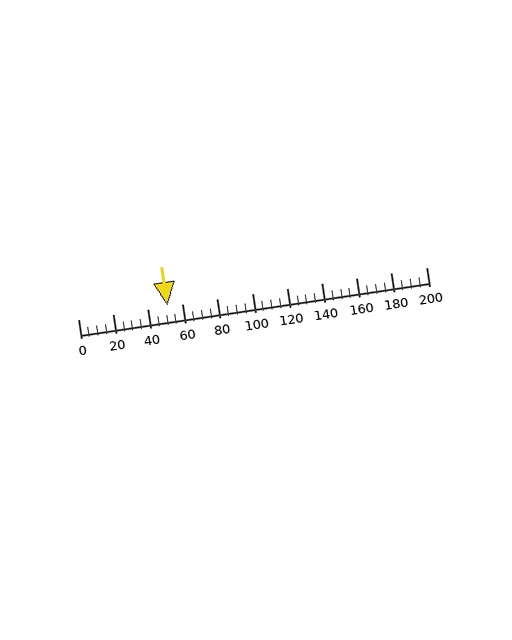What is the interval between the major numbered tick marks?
The major tick marks are spaced 20 units apart.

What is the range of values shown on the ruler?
The ruler shows values from 0 to 200.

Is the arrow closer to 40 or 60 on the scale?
The arrow is closer to 60.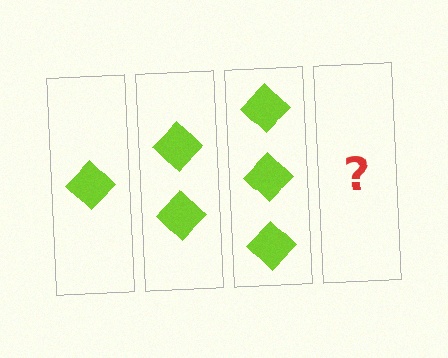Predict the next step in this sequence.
The next step is 4 diamonds.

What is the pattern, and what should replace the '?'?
The pattern is that each step adds one more diamond. The '?' should be 4 diamonds.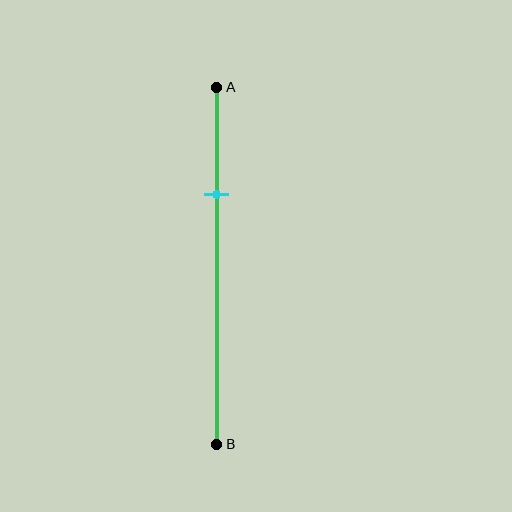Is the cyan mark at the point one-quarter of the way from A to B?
No, the mark is at about 30% from A, not at the 25% one-quarter point.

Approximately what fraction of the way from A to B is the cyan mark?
The cyan mark is approximately 30% of the way from A to B.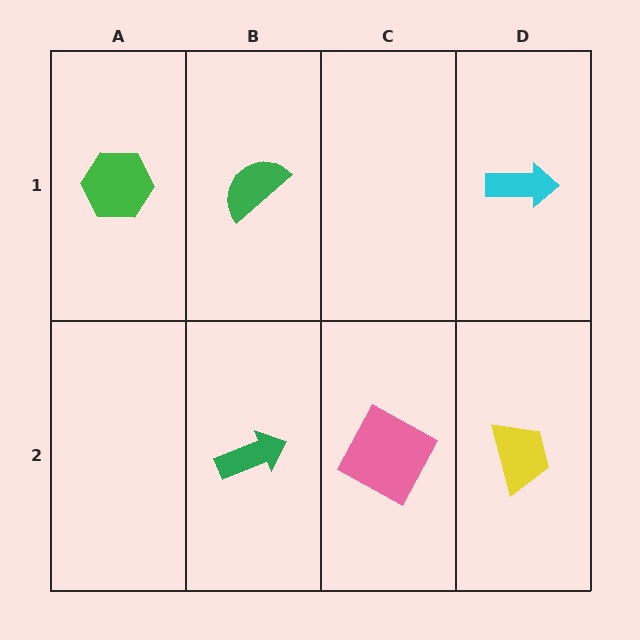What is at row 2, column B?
A green arrow.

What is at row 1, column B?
A green semicircle.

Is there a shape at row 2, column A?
No, that cell is empty.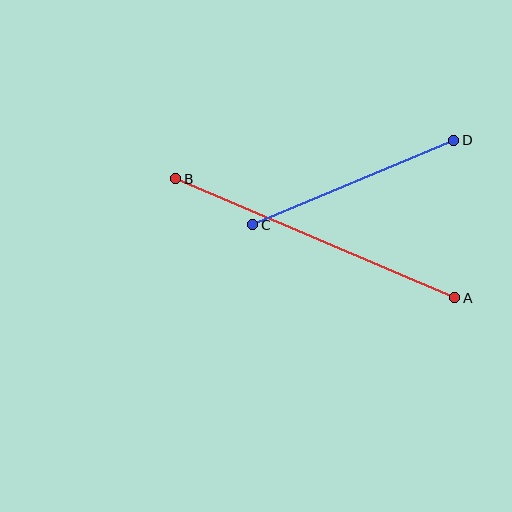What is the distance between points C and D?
The distance is approximately 218 pixels.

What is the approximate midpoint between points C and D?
The midpoint is at approximately (353, 182) pixels.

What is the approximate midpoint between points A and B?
The midpoint is at approximately (315, 238) pixels.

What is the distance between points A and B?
The distance is approximately 303 pixels.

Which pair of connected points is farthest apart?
Points A and B are farthest apart.